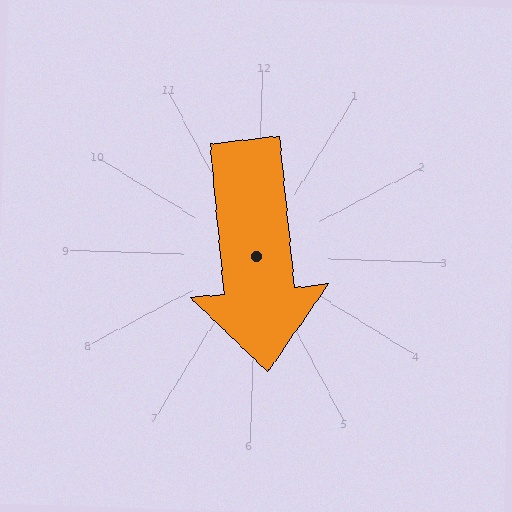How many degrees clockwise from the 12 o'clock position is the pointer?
Approximately 173 degrees.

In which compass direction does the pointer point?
South.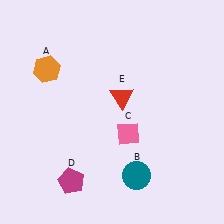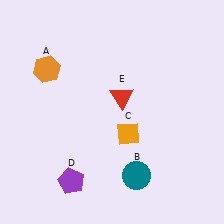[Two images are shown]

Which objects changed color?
C changed from pink to orange. D changed from magenta to purple.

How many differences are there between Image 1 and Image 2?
There are 2 differences between the two images.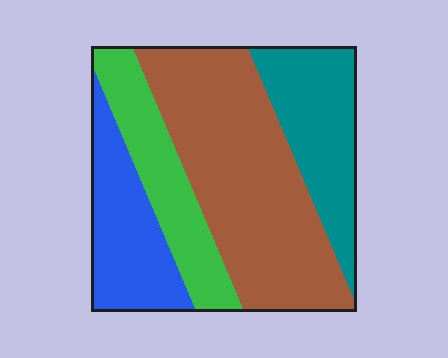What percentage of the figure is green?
Green covers about 20% of the figure.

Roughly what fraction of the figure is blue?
Blue takes up about one fifth (1/5) of the figure.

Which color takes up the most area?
Brown, at roughly 45%.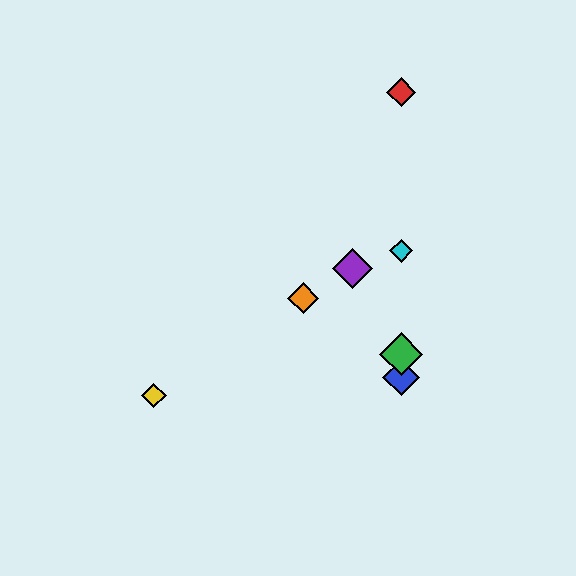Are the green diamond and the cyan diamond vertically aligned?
Yes, both are at x≈401.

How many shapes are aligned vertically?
4 shapes (the red diamond, the blue diamond, the green diamond, the cyan diamond) are aligned vertically.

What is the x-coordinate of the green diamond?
The green diamond is at x≈401.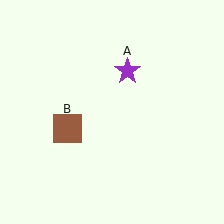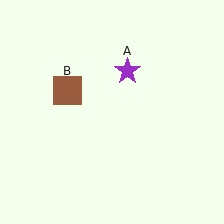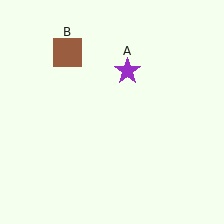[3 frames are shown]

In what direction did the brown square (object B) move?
The brown square (object B) moved up.